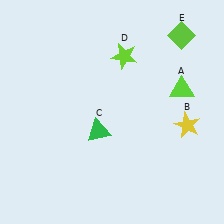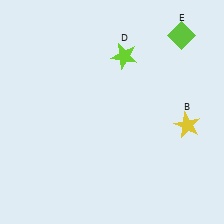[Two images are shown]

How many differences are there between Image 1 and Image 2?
There are 2 differences between the two images.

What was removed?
The green triangle (C), the lime triangle (A) were removed in Image 2.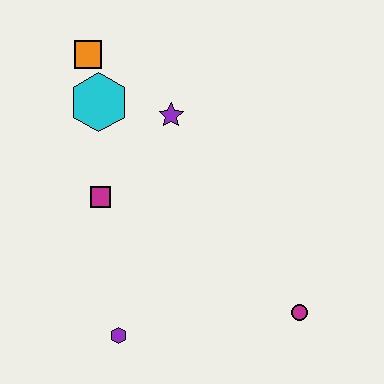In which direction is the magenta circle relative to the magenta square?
The magenta circle is to the right of the magenta square.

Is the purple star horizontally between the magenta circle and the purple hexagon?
Yes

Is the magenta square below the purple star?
Yes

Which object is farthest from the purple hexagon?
The orange square is farthest from the purple hexagon.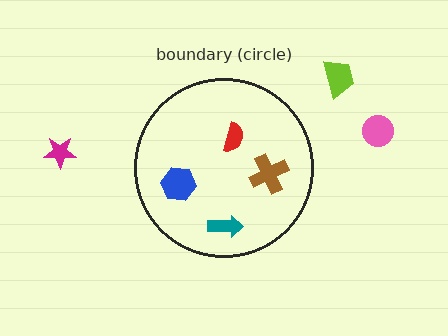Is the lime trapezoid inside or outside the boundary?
Outside.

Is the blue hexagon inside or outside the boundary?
Inside.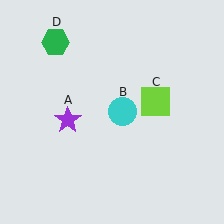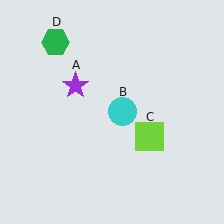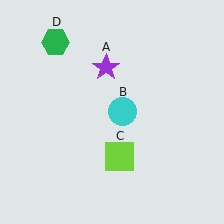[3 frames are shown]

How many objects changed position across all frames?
2 objects changed position: purple star (object A), lime square (object C).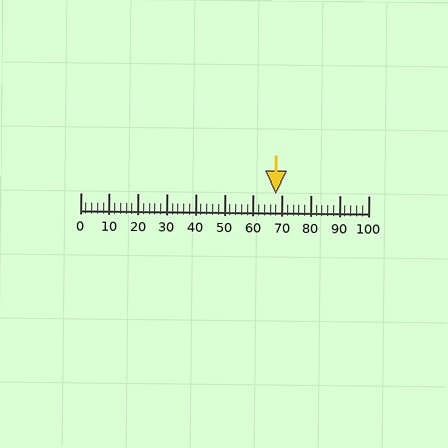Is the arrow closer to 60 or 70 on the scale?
The arrow is closer to 70.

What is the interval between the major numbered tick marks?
The major tick marks are spaced 10 units apart.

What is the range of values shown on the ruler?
The ruler shows values from 0 to 100.